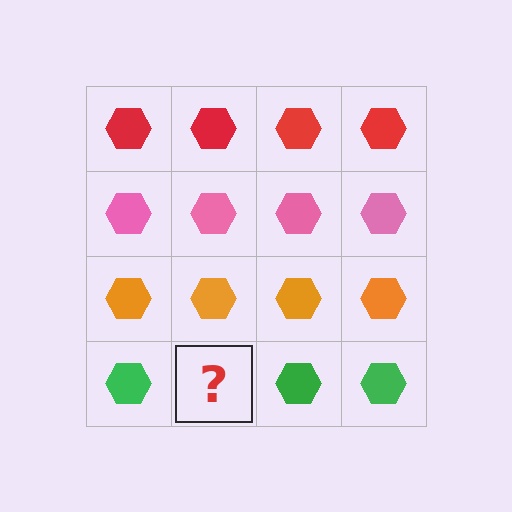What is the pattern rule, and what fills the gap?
The rule is that each row has a consistent color. The gap should be filled with a green hexagon.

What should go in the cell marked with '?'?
The missing cell should contain a green hexagon.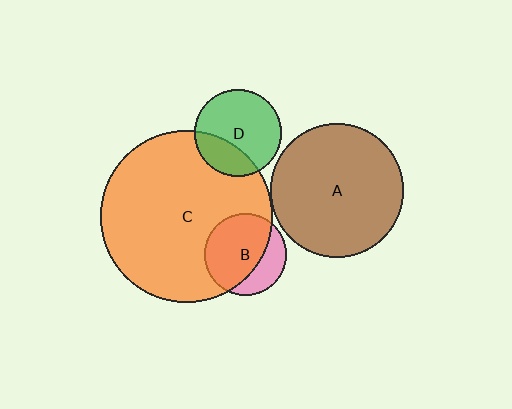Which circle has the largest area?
Circle C (orange).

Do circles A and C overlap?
Yes.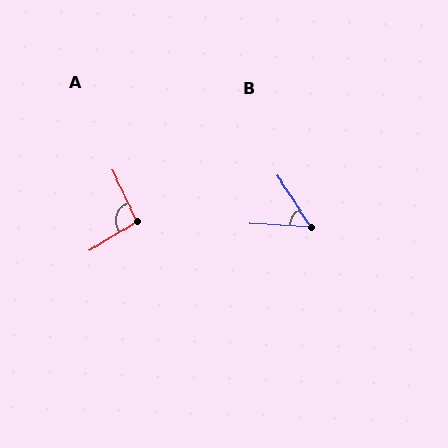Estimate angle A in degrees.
Approximately 95 degrees.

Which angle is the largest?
A, at approximately 95 degrees.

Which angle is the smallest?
B, at approximately 54 degrees.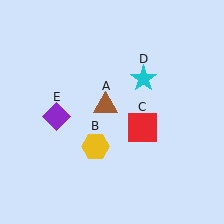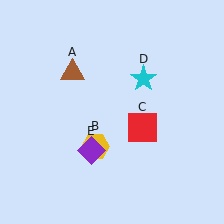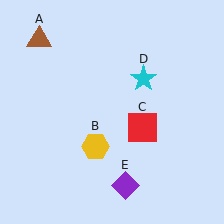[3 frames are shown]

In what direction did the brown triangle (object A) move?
The brown triangle (object A) moved up and to the left.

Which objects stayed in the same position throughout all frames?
Yellow hexagon (object B) and red square (object C) and cyan star (object D) remained stationary.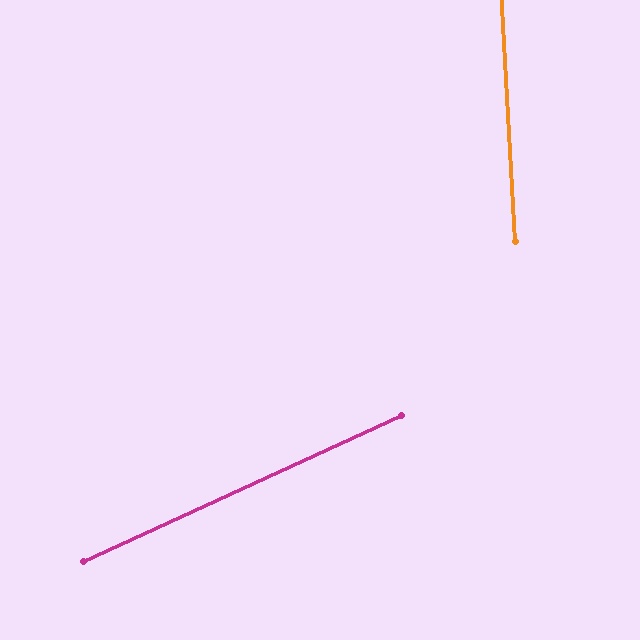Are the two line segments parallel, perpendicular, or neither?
Neither parallel nor perpendicular — they differ by about 68°.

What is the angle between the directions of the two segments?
Approximately 68 degrees.